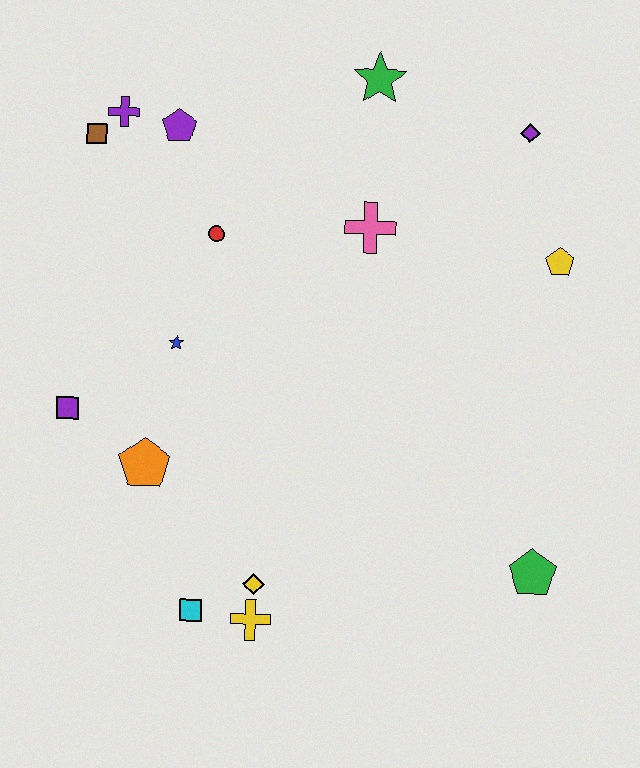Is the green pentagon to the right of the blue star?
Yes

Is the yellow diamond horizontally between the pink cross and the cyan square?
Yes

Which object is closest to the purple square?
The orange pentagon is closest to the purple square.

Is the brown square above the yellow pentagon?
Yes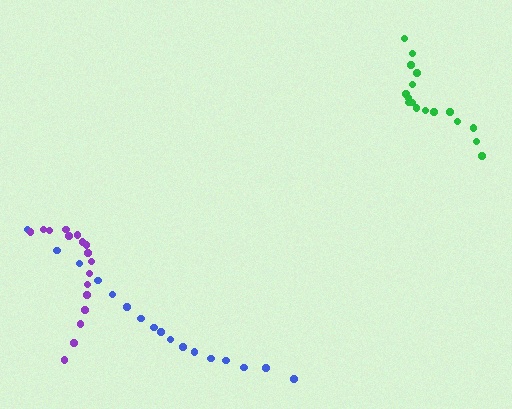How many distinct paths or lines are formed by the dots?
There are 3 distinct paths.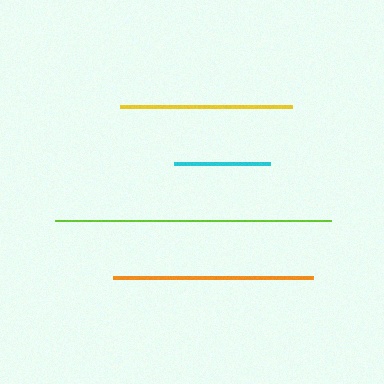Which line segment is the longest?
The lime line is the longest at approximately 276 pixels.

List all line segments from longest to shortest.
From longest to shortest: lime, orange, yellow, cyan.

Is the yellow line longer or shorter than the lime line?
The lime line is longer than the yellow line.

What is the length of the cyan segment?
The cyan segment is approximately 96 pixels long.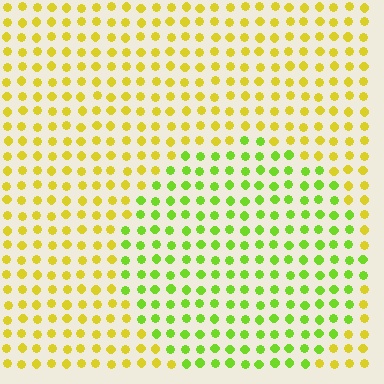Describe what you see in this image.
The image is filled with small yellow elements in a uniform arrangement. A circle-shaped region is visible where the elements are tinted to a slightly different hue, forming a subtle color boundary.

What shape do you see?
I see a circle.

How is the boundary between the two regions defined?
The boundary is defined purely by a slight shift in hue (about 40 degrees). Spacing, size, and orientation are identical on both sides.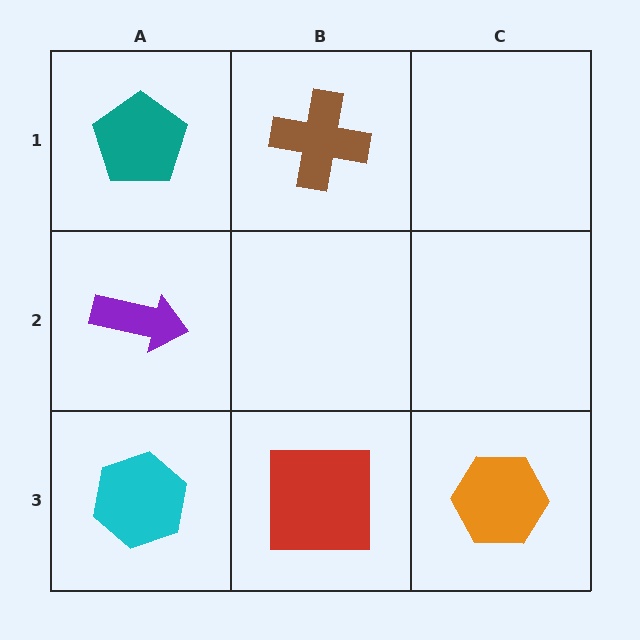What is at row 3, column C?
An orange hexagon.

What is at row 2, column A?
A purple arrow.